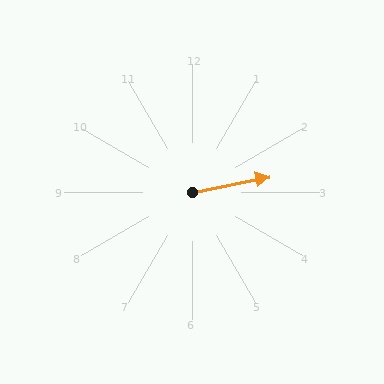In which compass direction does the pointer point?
East.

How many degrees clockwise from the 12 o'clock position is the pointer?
Approximately 78 degrees.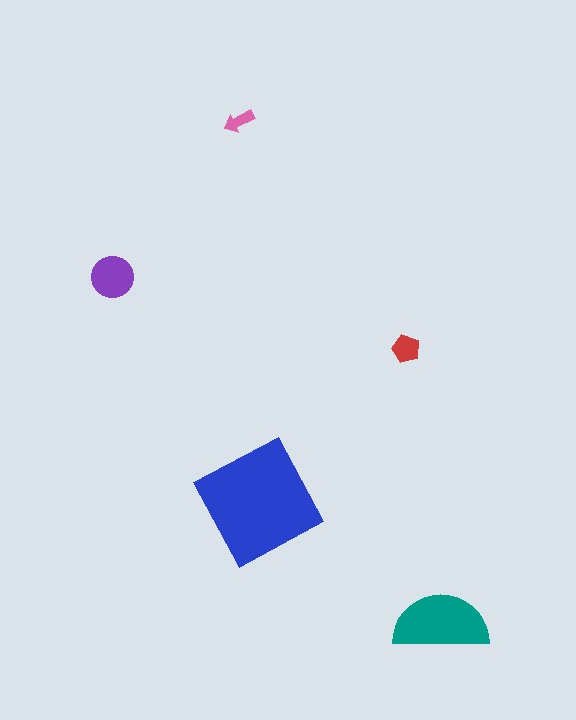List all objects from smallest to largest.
The pink arrow, the red pentagon, the purple circle, the teal semicircle, the blue square.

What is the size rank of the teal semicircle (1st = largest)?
2nd.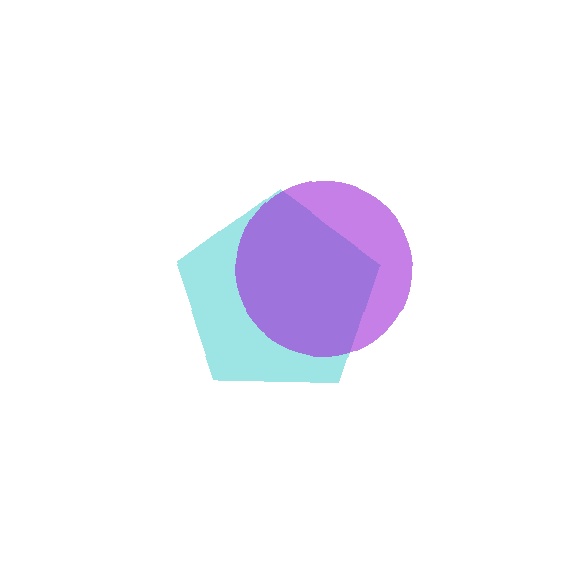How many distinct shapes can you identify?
There are 2 distinct shapes: a cyan pentagon, a purple circle.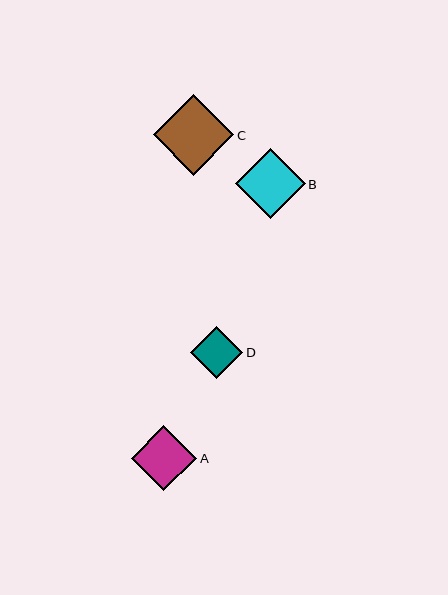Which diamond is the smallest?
Diamond D is the smallest with a size of approximately 52 pixels.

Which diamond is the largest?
Diamond C is the largest with a size of approximately 81 pixels.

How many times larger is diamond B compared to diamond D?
Diamond B is approximately 1.3 times the size of diamond D.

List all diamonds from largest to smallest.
From largest to smallest: C, B, A, D.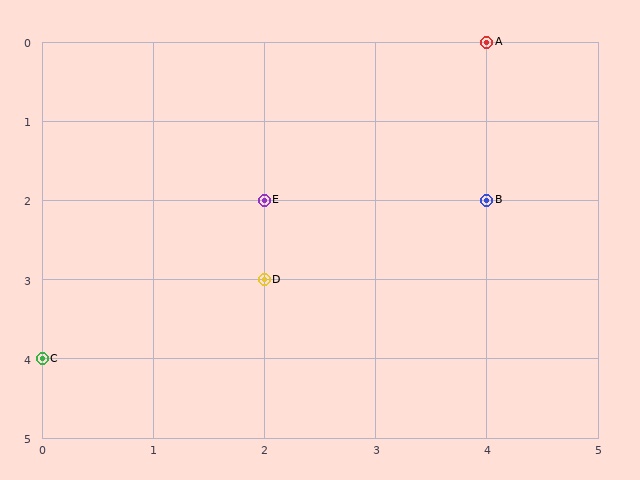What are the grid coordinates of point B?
Point B is at grid coordinates (4, 2).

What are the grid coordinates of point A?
Point A is at grid coordinates (4, 0).